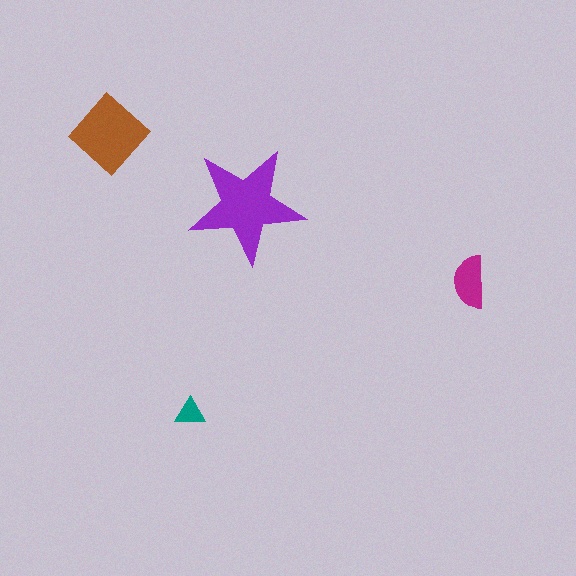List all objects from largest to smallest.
The purple star, the brown diamond, the magenta semicircle, the teal triangle.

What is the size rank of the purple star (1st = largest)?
1st.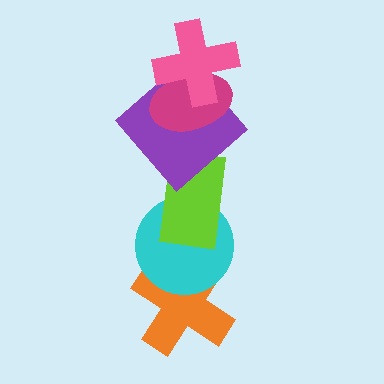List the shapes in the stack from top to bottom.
From top to bottom: the pink cross, the magenta ellipse, the purple diamond, the lime rectangle, the cyan circle, the orange cross.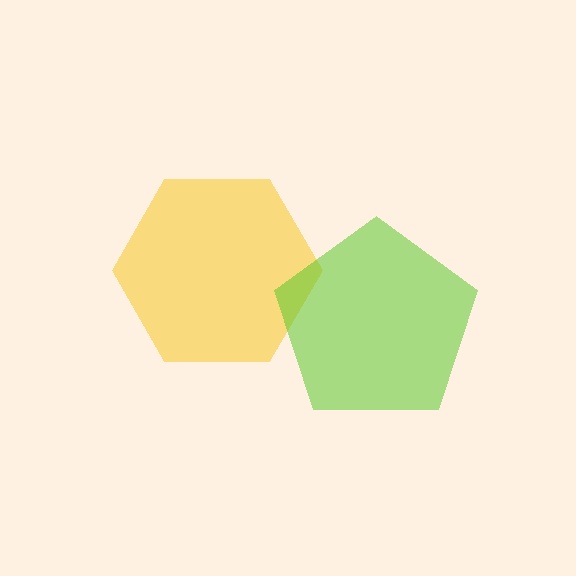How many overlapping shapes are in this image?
There are 2 overlapping shapes in the image.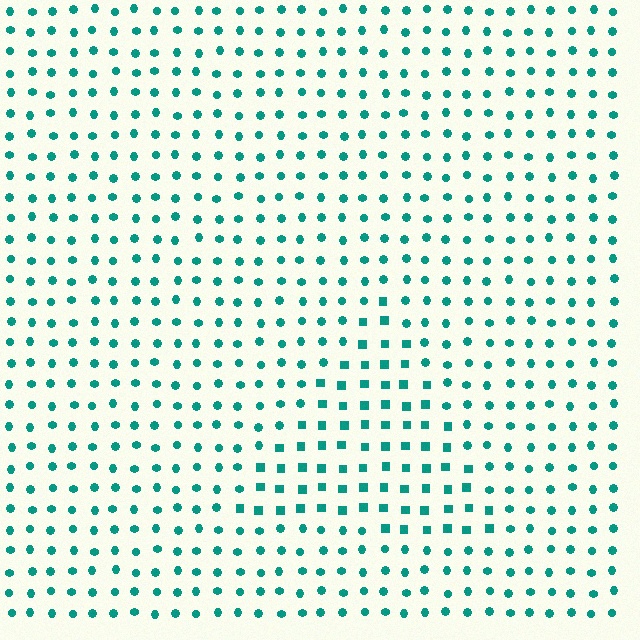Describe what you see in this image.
The image is filled with small teal elements arranged in a uniform grid. A triangle-shaped region contains squares, while the surrounding area contains circles. The boundary is defined purely by the change in element shape.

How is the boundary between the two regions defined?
The boundary is defined by a change in element shape: squares inside vs. circles outside. All elements share the same color and spacing.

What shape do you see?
I see a triangle.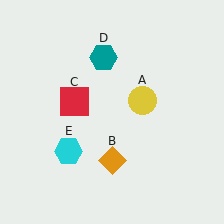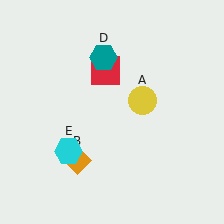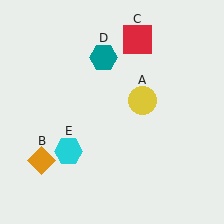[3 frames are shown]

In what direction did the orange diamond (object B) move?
The orange diamond (object B) moved left.